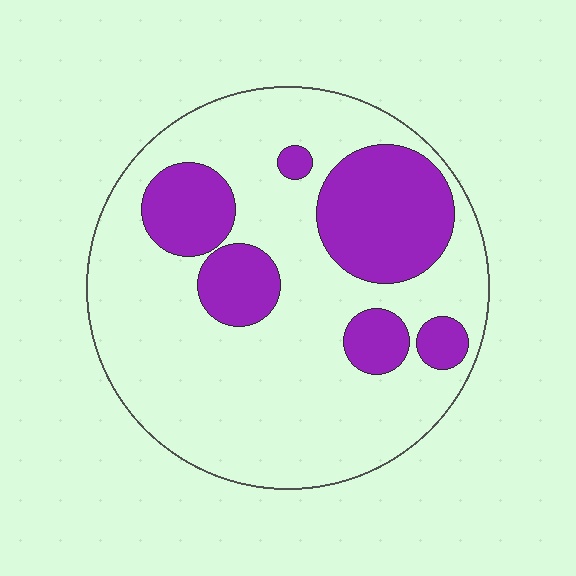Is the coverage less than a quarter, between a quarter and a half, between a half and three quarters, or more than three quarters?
Between a quarter and a half.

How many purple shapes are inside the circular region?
6.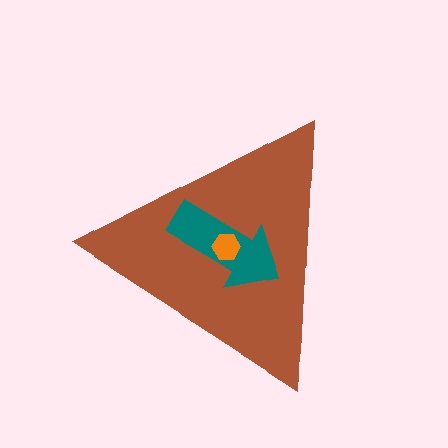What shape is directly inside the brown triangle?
The teal arrow.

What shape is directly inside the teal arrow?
The orange hexagon.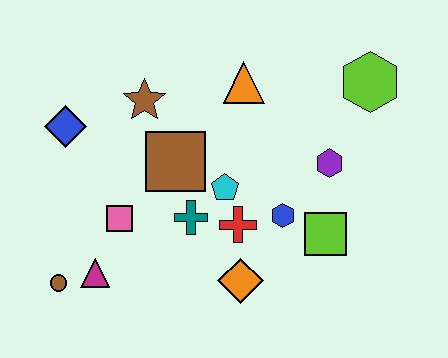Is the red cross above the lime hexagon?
No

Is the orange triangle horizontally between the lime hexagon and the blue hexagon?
No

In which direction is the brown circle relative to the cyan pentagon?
The brown circle is to the left of the cyan pentagon.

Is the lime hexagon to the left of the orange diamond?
No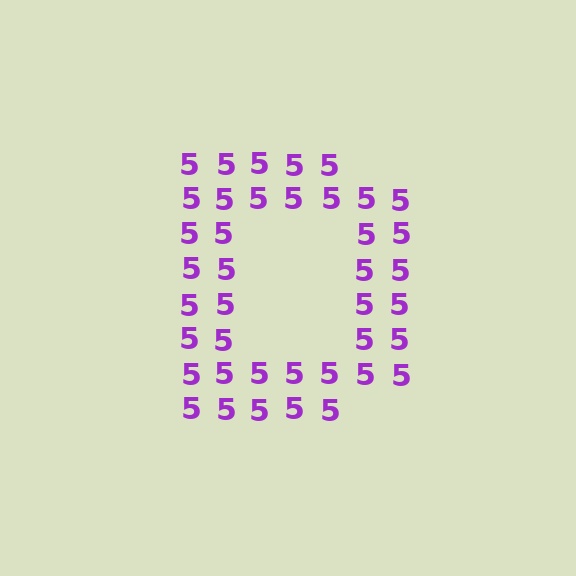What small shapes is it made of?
It is made of small digit 5's.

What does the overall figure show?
The overall figure shows the letter D.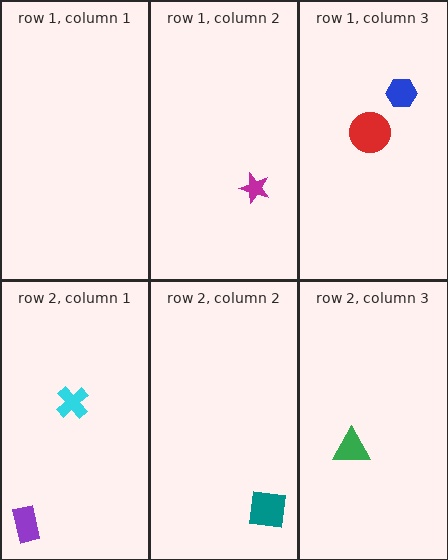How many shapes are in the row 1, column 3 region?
2.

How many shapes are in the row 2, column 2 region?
1.